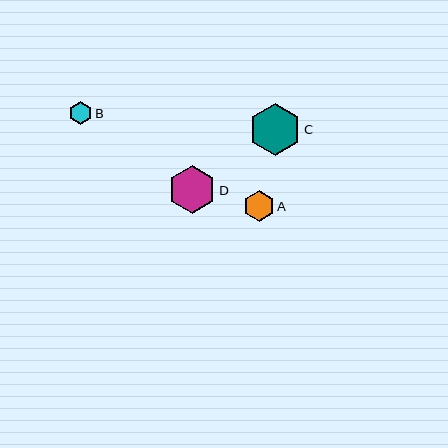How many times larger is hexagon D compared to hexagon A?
Hexagon D is approximately 1.6 times the size of hexagon A.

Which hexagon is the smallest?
Hexagon B is the smallest with a size of approximately 23 pixels.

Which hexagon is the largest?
Hexagon C is the largest with a size of approximately 51 pixels.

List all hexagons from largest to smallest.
From largest to smallest: C, D, A, B.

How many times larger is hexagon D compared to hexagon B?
Hexagon D is approximately 2.1 times the size of hexagon B.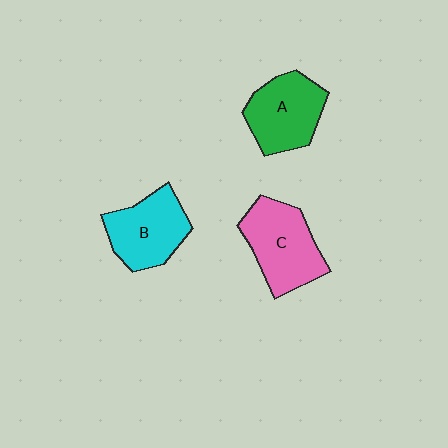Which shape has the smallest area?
Shape B (cyan).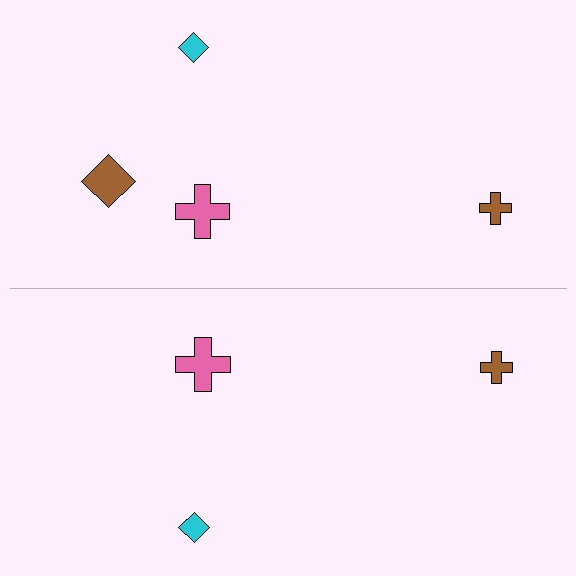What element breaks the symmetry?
A brown diamond is missing from the bottom side.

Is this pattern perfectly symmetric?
No, the pattern is not perfectly symmetric. A brown diamond is missing from the bottom side.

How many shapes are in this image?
There are 7 shapes in this image.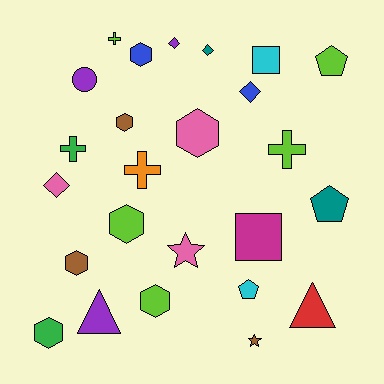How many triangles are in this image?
There are 2 triangles.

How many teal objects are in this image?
There are 2 teal objects.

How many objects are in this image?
There are 25 objects.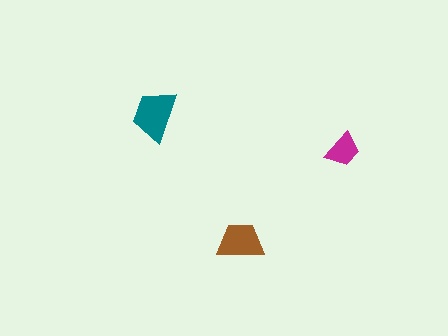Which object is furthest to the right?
The magenta trapezoid is rightmost.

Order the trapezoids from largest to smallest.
the teal one, the brown one, the magenta one.